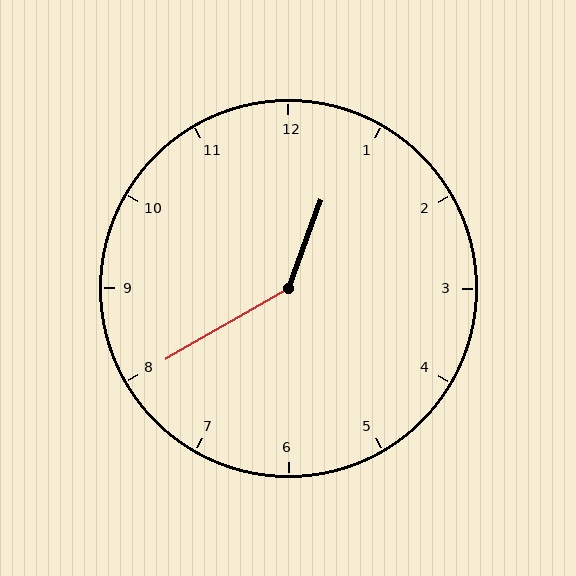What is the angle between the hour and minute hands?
Approximately 140 degrees.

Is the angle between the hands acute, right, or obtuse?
It is obtuse.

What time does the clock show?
12:40.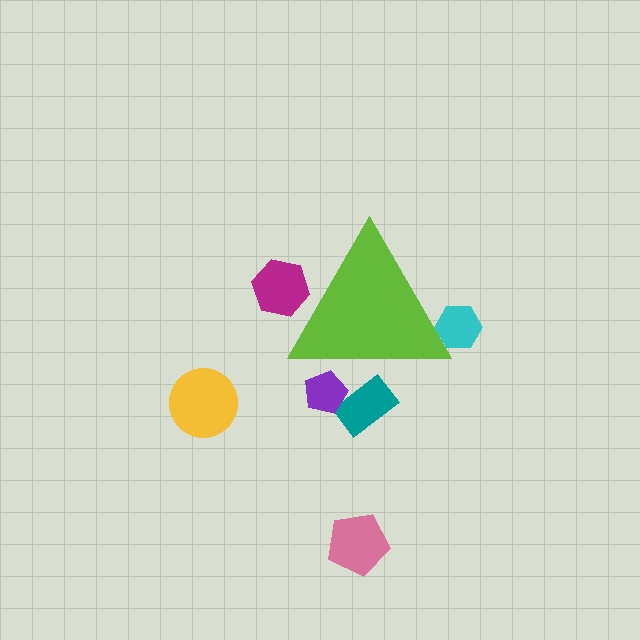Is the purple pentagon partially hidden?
Yes, the purple pentagon is partially hidden behind the lime triangle.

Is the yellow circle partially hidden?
No, the yellow circle is fully visible.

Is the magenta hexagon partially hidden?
Yes, the magenta hexagon is partially hidden behind the lime triangle.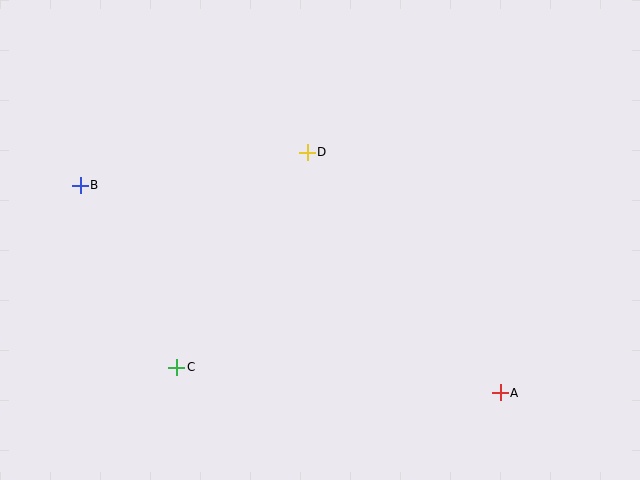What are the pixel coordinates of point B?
Point B is at (80, 185).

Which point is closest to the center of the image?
Point D at (307, 152) is closest to the center.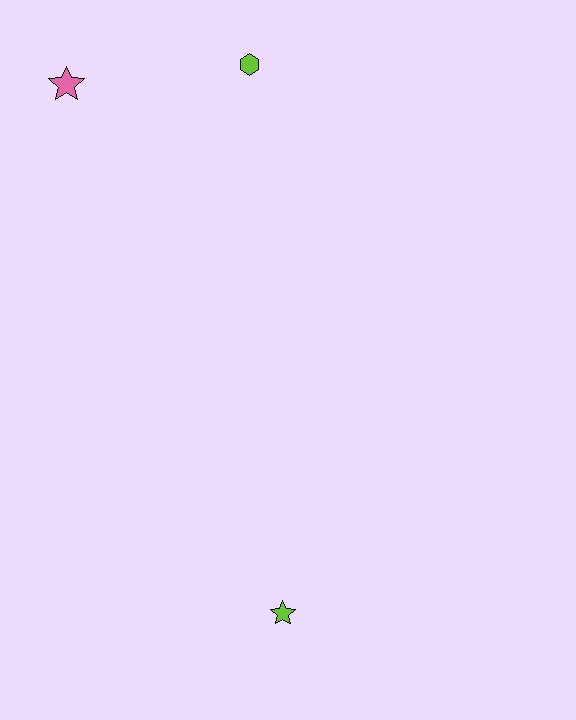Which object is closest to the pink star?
The lime hexagon is closest to the pink star.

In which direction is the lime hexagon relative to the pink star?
The lime hexagon is to the right of the pink star.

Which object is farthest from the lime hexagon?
The lime star is farthest from the lime hexagon.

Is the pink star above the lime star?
Yes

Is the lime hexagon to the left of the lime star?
Yes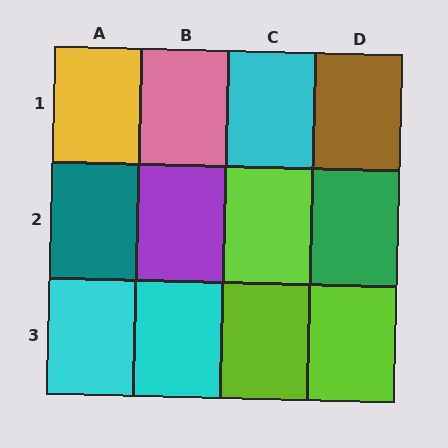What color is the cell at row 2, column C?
Lime.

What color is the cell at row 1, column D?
Brown.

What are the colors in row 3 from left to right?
Cyan, cyan, lime, lime.